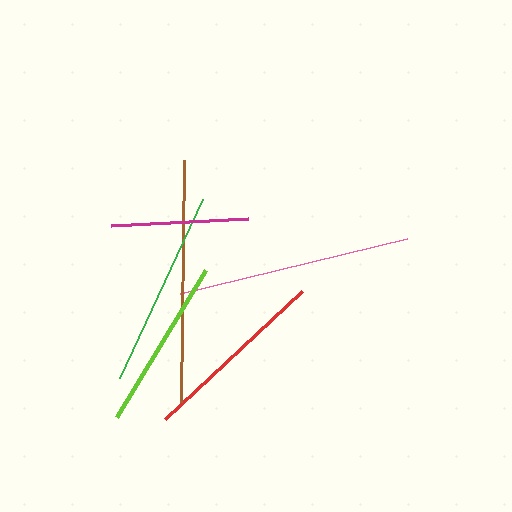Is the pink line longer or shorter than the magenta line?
The pink line is longer than the magenta line.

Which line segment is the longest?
The brown line is the longest at approximately 242 pixels.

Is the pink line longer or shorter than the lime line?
The pink line is longer than the lime line.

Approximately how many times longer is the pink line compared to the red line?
The pink line is approximately 1.2 times the length of the red line.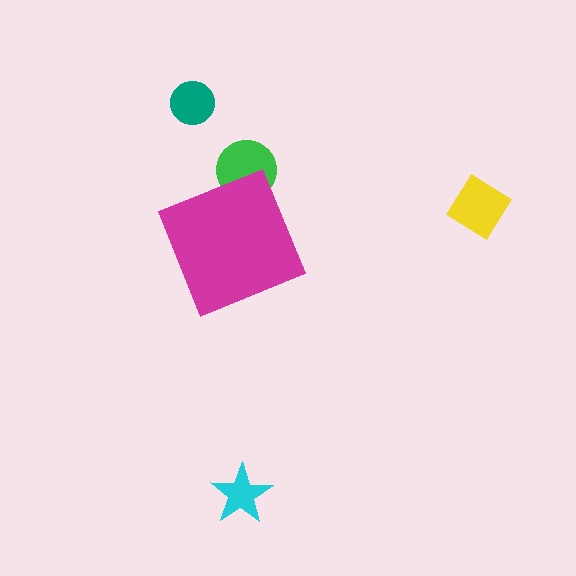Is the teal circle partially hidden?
No, the teal circle is fully visible.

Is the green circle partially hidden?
Yes, the green circle is partially hidden behind the magenta diamond.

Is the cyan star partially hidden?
No, the cyan star is fully visible.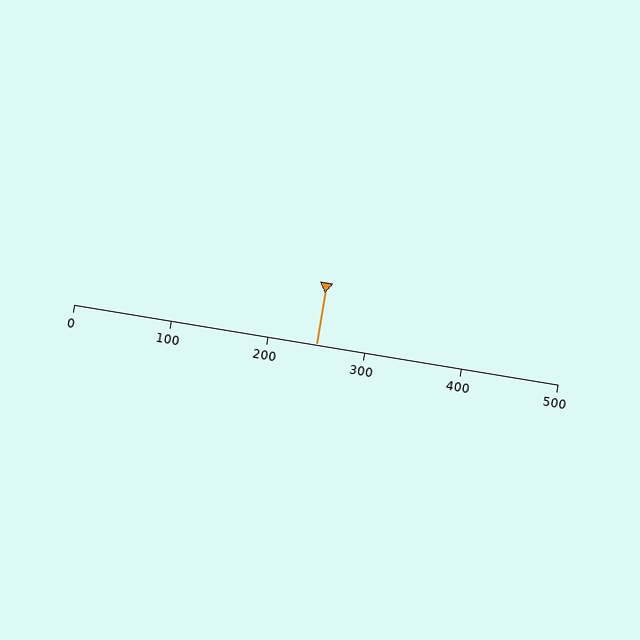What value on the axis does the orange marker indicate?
The marker indicates approximately 250.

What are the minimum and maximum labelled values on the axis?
The axis runs from 0 to 500.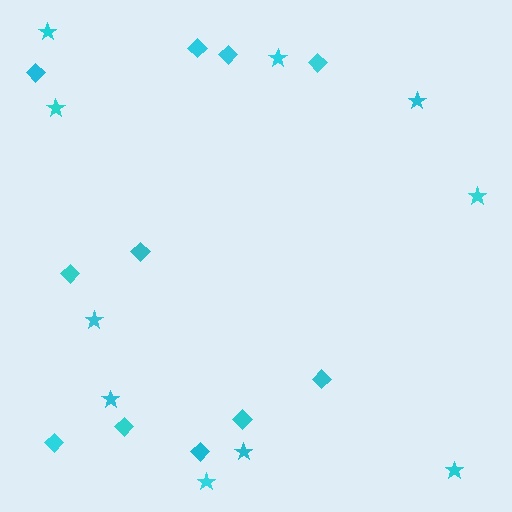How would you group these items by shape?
There are 2 groups: one group of diamonds (11) and one group of stars (10).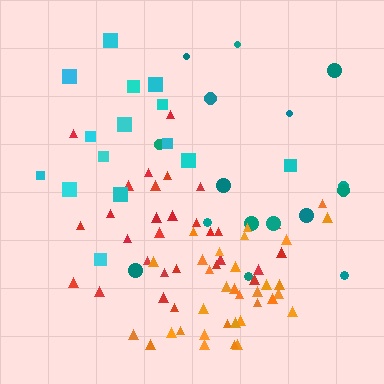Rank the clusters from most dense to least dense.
orange, red, teal, cyan.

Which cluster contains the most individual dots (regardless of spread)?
Orange (33).